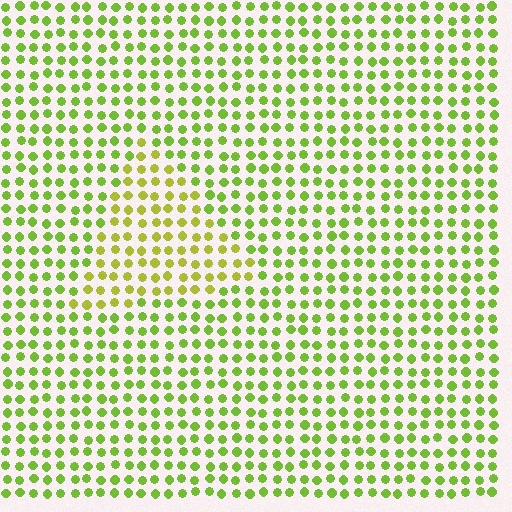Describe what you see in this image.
The image is filled with small lime elements in a uniform arrangement. A triangle-shaped region is visible where the elements are tinted to a slightly different hue, forming a subtle color boundary.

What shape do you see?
I see a triangle.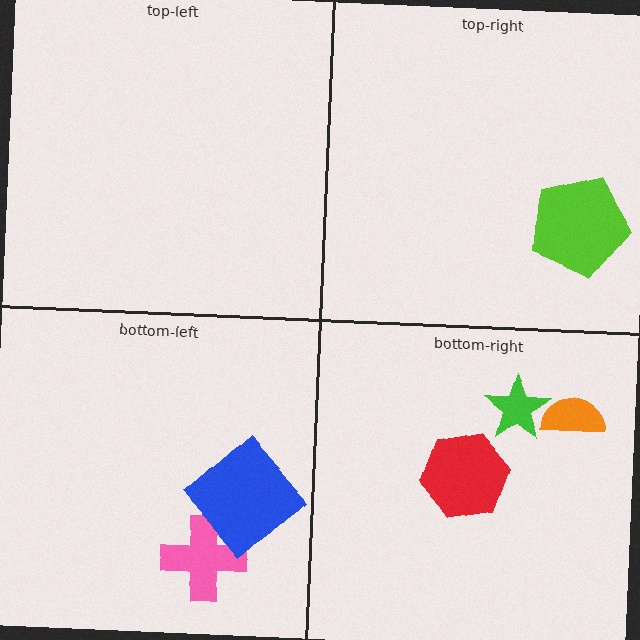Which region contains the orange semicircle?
The bottom-right region.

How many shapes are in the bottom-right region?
3.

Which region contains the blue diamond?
The bottom-left region.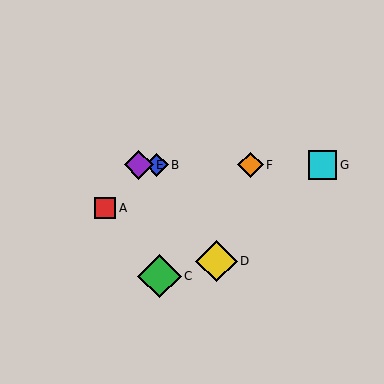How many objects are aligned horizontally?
4 objects (B, E, F, G) are aligned horizontally.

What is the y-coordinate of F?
Object F is at y≈165.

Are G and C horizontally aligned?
No, G is at y≈165 and C is at y≈276.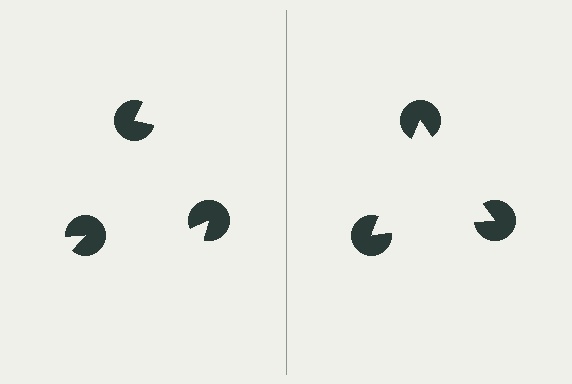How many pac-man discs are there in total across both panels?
6 — 3 on each side.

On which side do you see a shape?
An illusory triangle appears on the right side. On the left side the wedge cuts are rotated, so no coherent shape forms.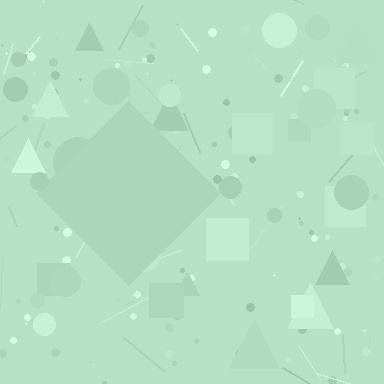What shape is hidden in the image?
A diamond is hidden in the image.